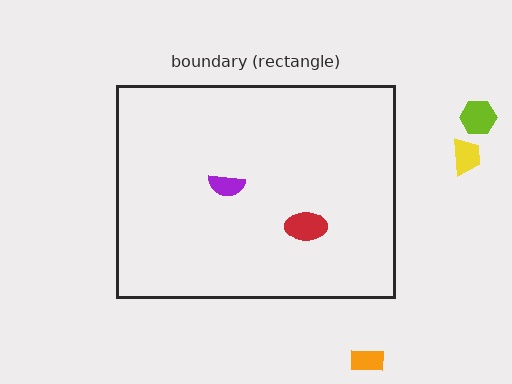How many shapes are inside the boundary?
2 inside, 3 outside.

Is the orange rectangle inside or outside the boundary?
Outside.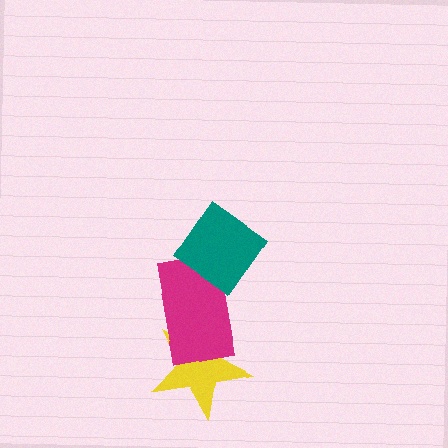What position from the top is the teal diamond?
The teal diamond is 1st from the top.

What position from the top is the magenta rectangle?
The magenta rectangle is 2nd from the top.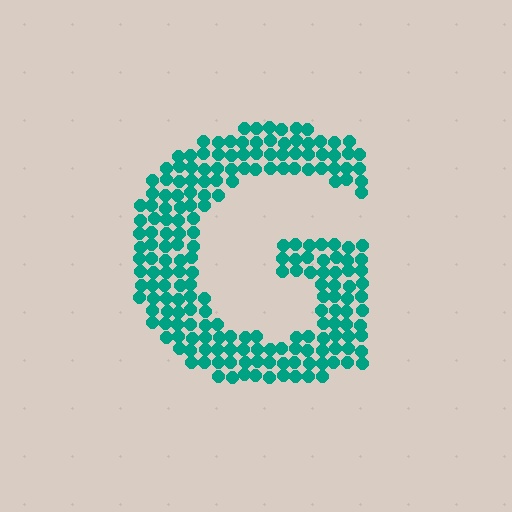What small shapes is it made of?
It is made of small circles.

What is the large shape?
The large shape is the letter G.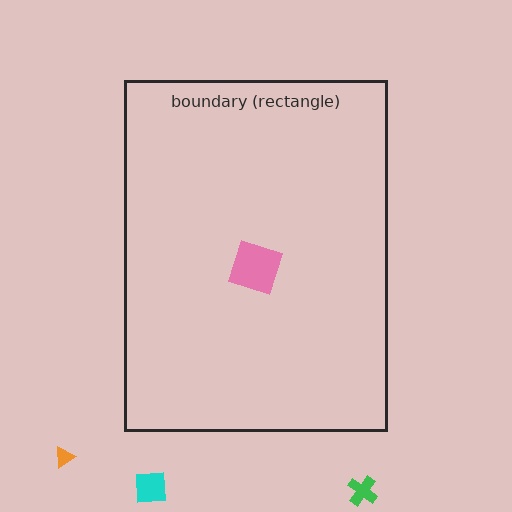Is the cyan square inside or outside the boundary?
Outside.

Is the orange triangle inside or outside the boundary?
Outside.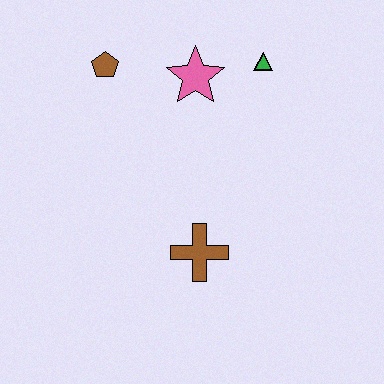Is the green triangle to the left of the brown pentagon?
No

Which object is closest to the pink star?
The green triangle is closest to the pink star.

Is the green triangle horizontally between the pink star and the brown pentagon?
No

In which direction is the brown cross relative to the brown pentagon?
The brown cross is below the brown pentagon.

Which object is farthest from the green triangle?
The brown cross is farthest from the green triangle.